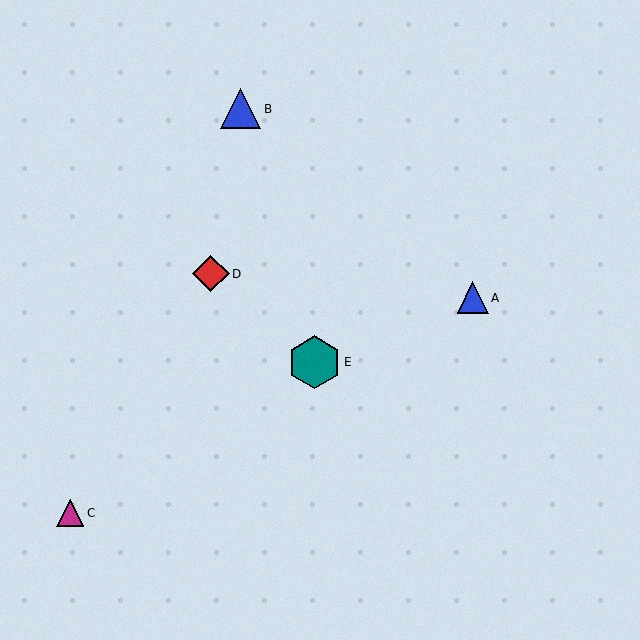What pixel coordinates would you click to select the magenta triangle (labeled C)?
Click at (70, 513) to select the magenta triangle C.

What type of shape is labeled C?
Shape C is a magenta triangle.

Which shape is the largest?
The teal hexagon (labeled E) is the largest.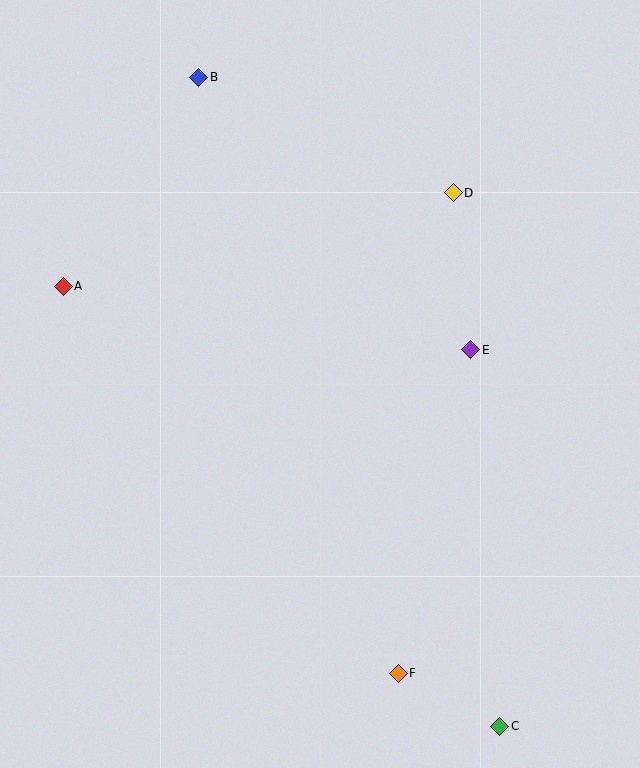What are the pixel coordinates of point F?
Point F is at (398, 673).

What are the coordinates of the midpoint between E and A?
The midpoint between E and A is at (267, 318).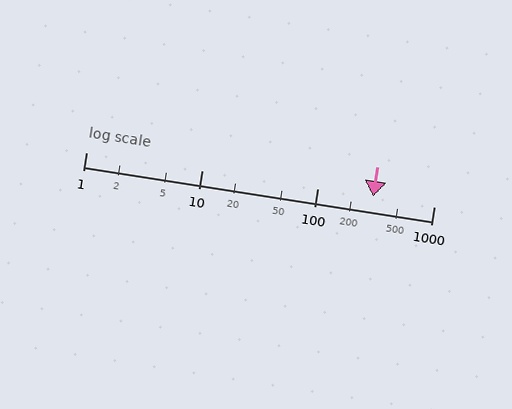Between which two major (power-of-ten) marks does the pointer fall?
The pointer is between 100 and 1000.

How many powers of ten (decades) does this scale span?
The scale spans 3 decades, from 1 to 1000.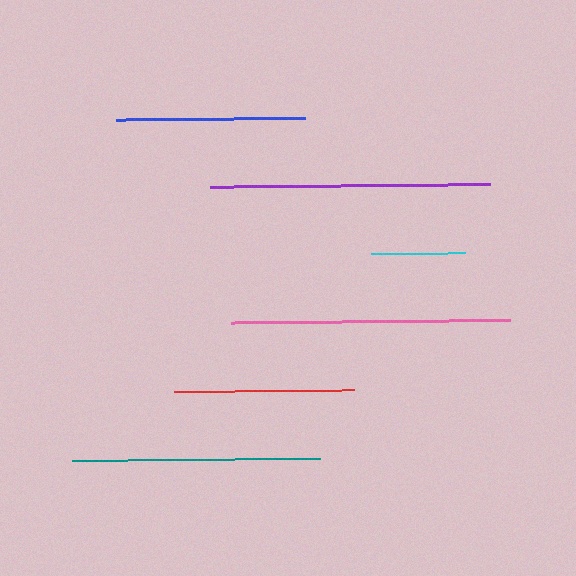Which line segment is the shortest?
The cyan line is the shortest at approximately 94 pixels.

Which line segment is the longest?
The purple line is the longest at approximately 280 pixels.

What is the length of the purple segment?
The purple segment is approximately 280 pixels long.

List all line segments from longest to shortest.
From longest to shortest: purple, pink, teal, blue, red, cyan.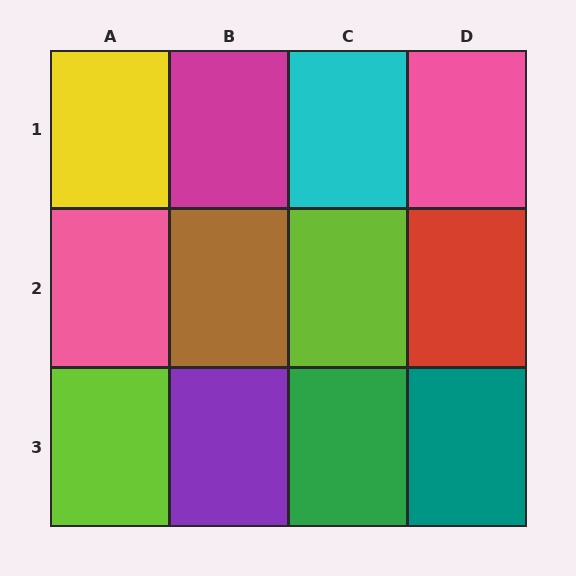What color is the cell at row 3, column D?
Teal.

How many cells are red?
1 cell is red.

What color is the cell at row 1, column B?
Magenta.